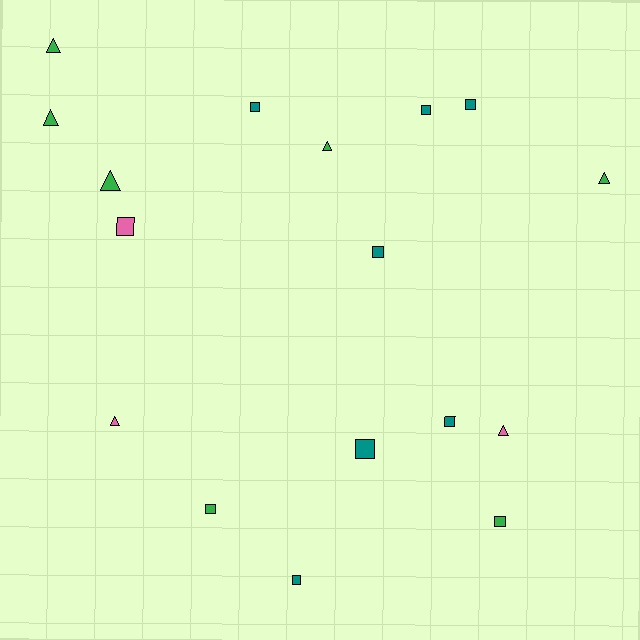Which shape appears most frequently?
Square, with 10 objects.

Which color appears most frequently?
Teal, with 7 objects.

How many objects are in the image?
There are 17 objects.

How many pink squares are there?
There is 1 pink square.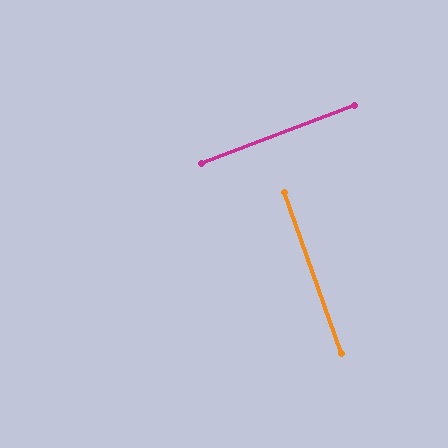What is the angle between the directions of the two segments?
Approximately 89 degrees.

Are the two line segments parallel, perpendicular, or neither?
Perpendicular — they meet at approximately 89°.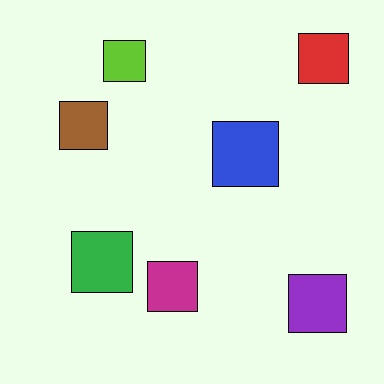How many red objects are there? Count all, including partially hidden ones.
There is 1 red object.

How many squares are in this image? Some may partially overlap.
There are 7 squares.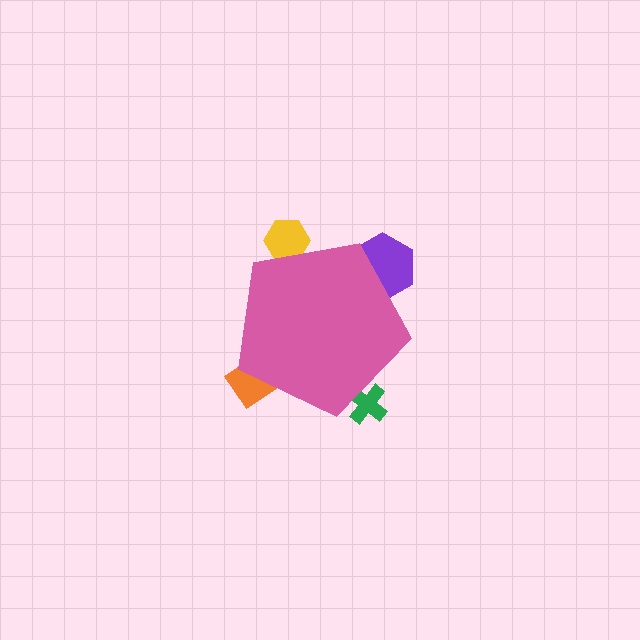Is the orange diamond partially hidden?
Yes, the orange diamond is partially hidden behind the pink pentagon.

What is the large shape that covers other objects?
A pink pentagon.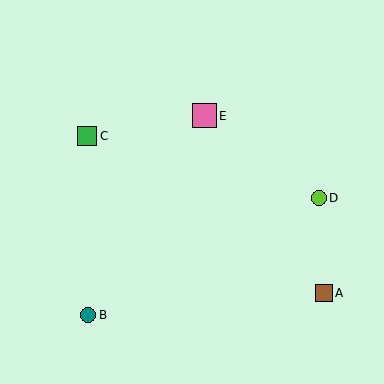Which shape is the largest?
The pink square (labeled E) is the largest.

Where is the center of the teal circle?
The center of the teal circle is at (88, 315).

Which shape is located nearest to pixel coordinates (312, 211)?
The lime circle (labeled D) at (319, 198) is nearest to that location.